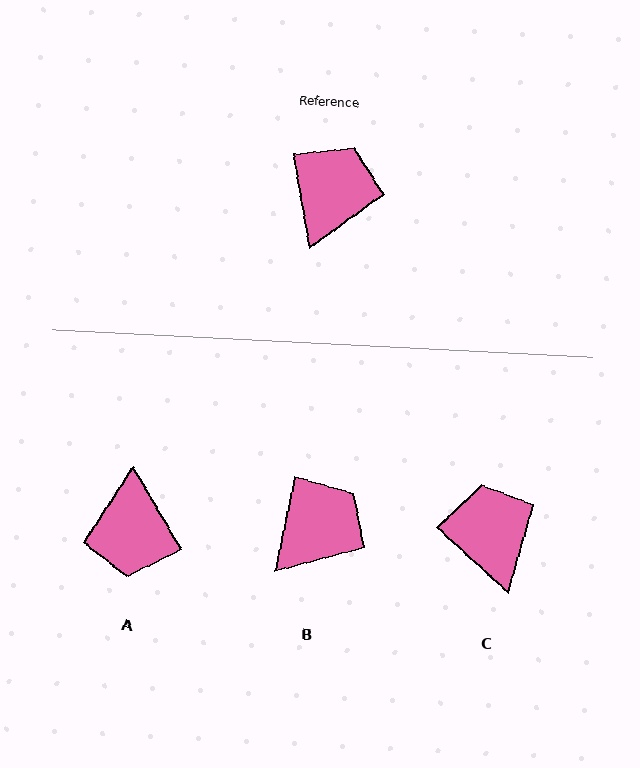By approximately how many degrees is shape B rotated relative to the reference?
Approximately 22 degrees clockwise.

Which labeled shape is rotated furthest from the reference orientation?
A, about 160 degrees away.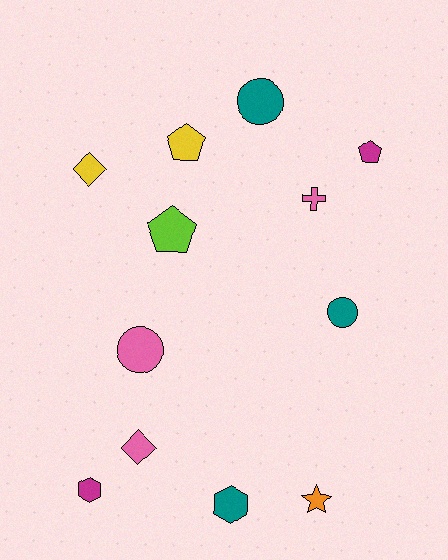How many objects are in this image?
There are 12 objects.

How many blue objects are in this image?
There are no blue objects.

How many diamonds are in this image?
There are 2 diamonds.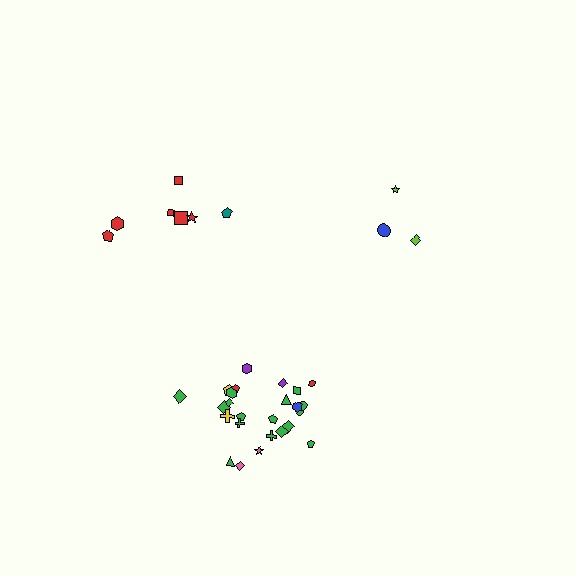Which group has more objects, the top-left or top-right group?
The top-left group.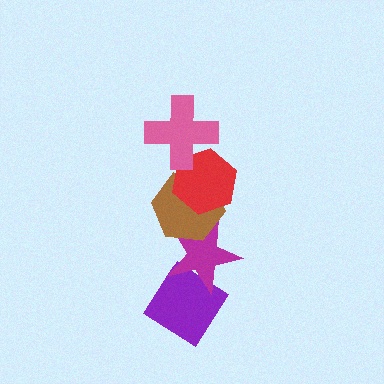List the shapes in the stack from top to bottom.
From top to bottom: the pink cross, the red hexagon, the brown hexagon, the magenta star, the purple diamond.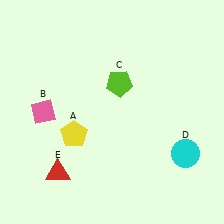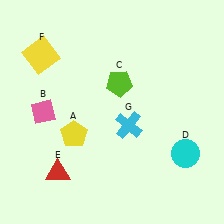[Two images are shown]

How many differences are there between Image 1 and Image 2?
There are 2 differences between the two images.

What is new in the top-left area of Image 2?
A yellow square (F) was added in the top-left area of Image 2.